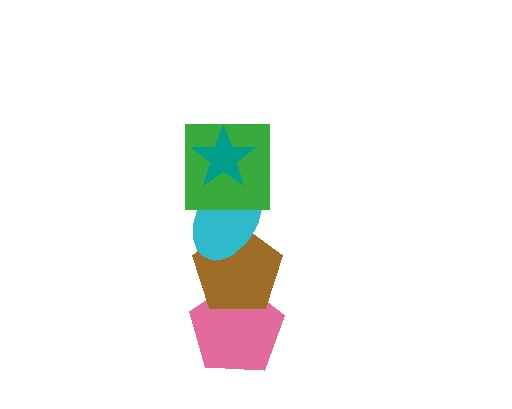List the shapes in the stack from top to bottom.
From top to bottom: the teal star, the green square, the cyan ellipse, the brown pentagon, the pink pentagon.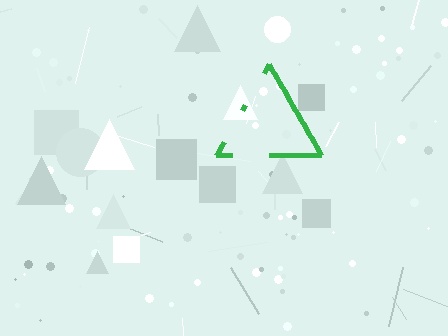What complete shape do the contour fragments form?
The contour fragments form a triangle.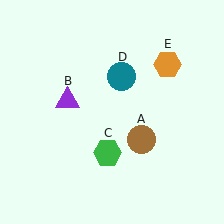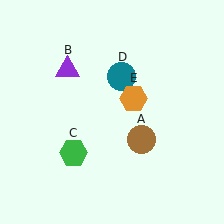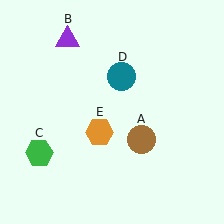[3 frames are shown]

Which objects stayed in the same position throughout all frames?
Brown circle (object A) and teal circle (object D) remained stationary.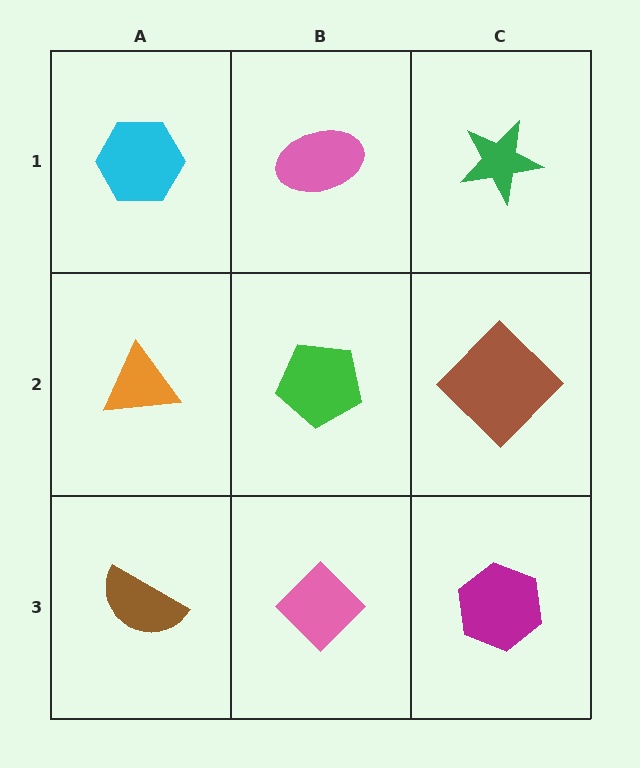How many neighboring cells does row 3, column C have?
2.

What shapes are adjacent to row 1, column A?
An orange triangle (row 2, column A), a pink ellipse (row 1, column B).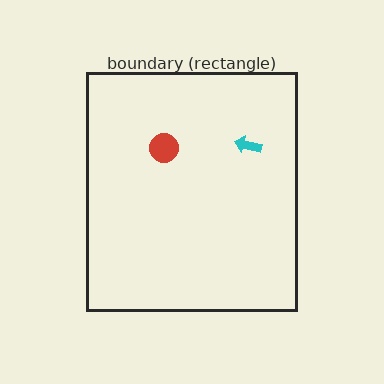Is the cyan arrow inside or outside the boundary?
Inside.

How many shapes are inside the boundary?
2 inside, 0 outside.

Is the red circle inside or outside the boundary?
Inside.